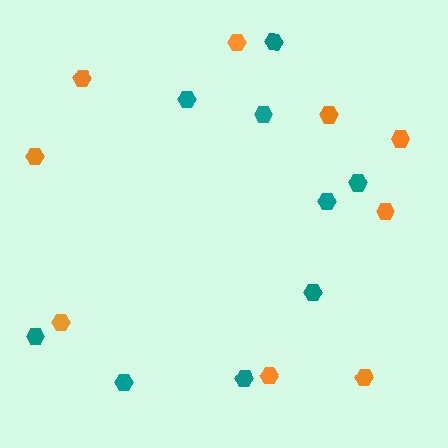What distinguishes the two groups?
There are 2 groups: one group of orange hexagons (9) and one group of teal hexagons (9).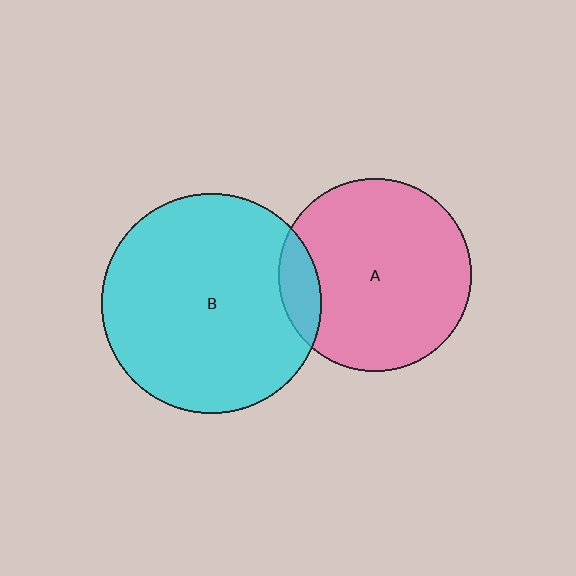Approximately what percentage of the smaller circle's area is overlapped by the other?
Approximately 10%.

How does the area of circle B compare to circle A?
Approximately 1.3 times.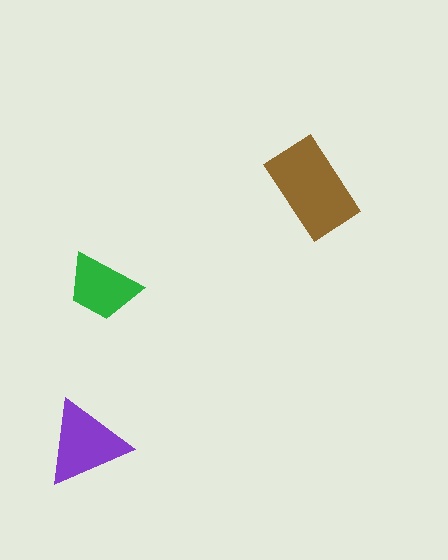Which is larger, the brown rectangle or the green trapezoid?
The brown rectangle.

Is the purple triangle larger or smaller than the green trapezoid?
Larger.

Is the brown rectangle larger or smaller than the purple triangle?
Larger.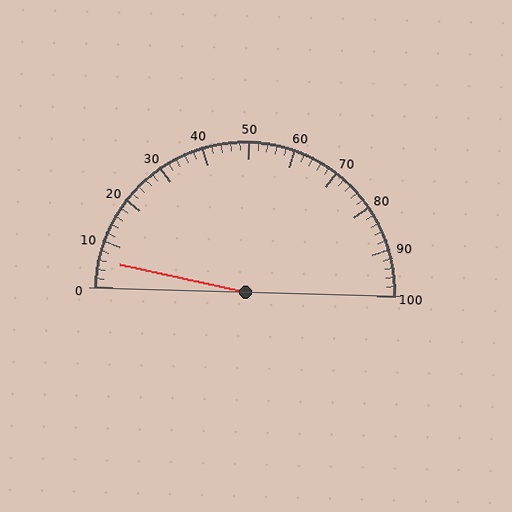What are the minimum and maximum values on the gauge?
The gauge ranges from 0 to 100.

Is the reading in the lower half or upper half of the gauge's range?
The reading is in the lower half of the range (0 to 100).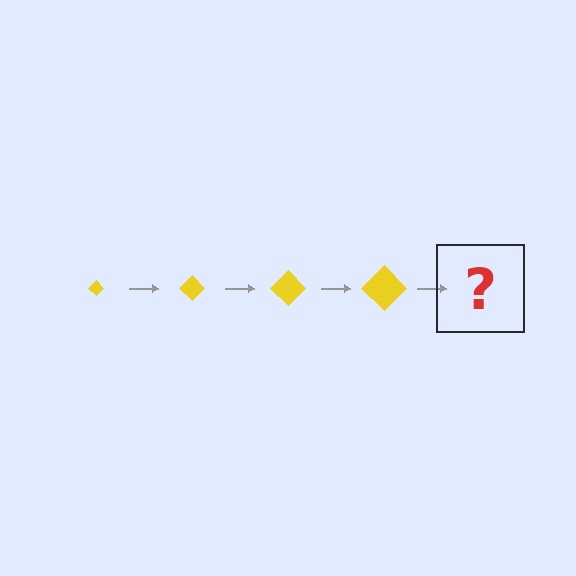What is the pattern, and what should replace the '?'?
The pattern is that the diamond gets progressively larger each step. The '?' should be a yellow diamond, larger than the previous one.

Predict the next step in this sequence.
The next step is a yellow diamond, larger than the previous one.